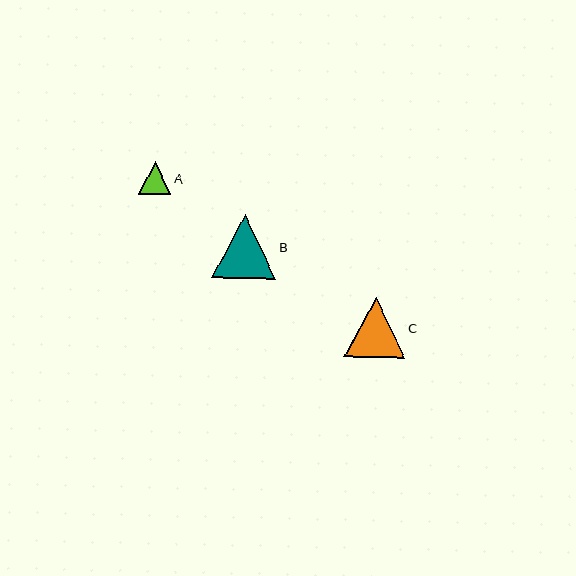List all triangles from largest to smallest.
From largest to smallest: B, C, A.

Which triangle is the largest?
Triangle B is the largest with a size of approximately 64 pixels.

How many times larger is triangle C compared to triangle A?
Triangle C is approximately 1.8 times the size of triangle A.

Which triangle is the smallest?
Triangle A is the smallest with a size of approximately 33 pixels.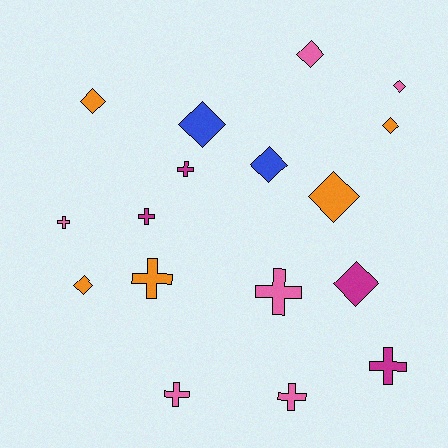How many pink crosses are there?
There are 4 pink crosses.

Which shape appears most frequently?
Diamond, with 9 objects.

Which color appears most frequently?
Pink, with 6 objects.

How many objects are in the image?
There are 17 objects.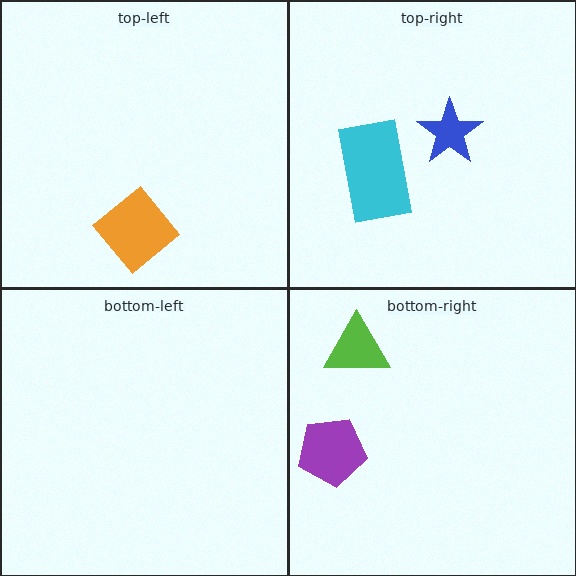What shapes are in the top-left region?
The orange diamond.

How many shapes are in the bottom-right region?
2.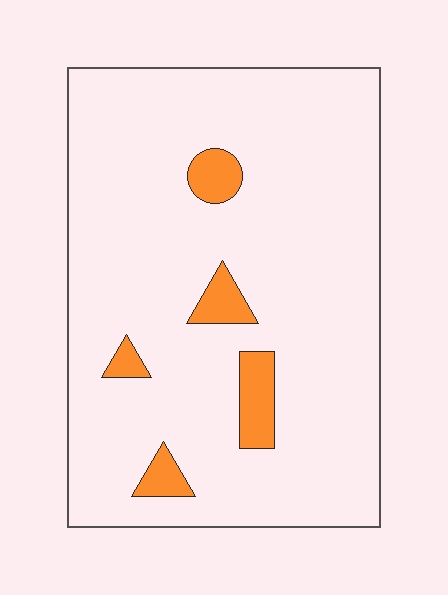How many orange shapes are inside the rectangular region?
5.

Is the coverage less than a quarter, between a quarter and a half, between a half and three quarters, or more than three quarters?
Less than a quarter.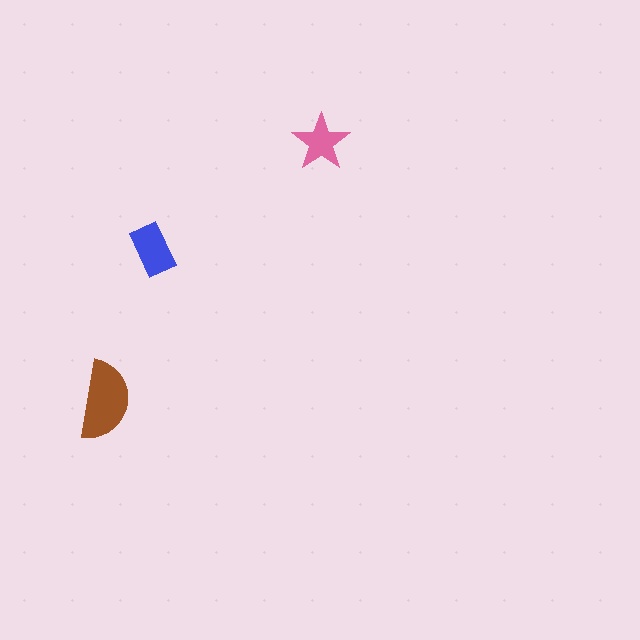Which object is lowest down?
The brown semicircle is bottommost.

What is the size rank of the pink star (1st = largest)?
3rd.